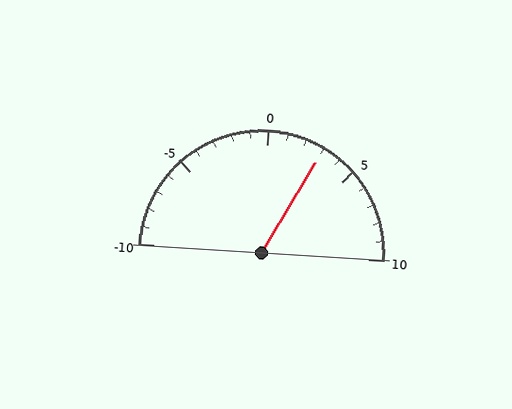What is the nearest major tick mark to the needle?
The nearest major tick mark is 5.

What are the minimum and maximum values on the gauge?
The gauge ranges from -10 to 10.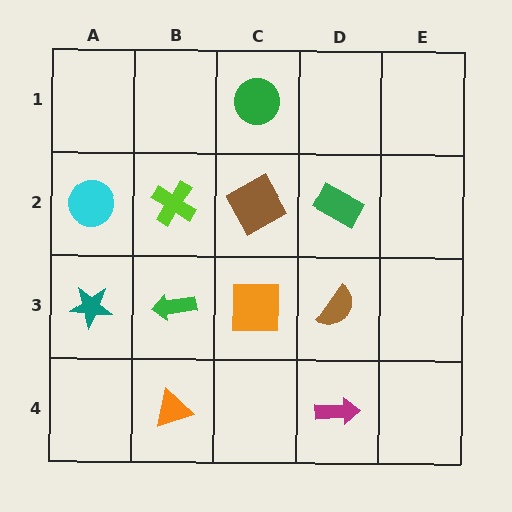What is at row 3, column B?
A green arrow.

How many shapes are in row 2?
4 shapes.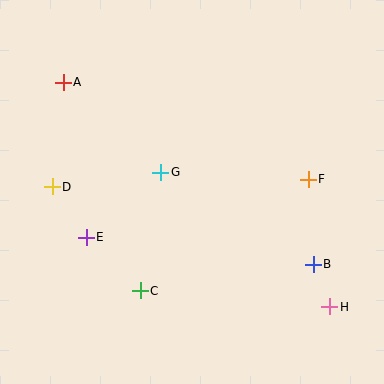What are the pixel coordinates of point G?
Point G is at (161, 172).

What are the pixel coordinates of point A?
Point A is at (63, 82).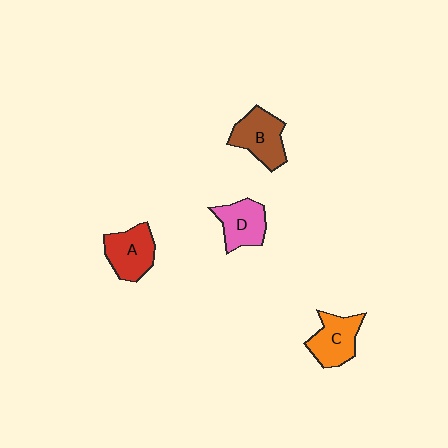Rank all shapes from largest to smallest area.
From largest to smallest: B (brown), A (red), C (orange), D (pink).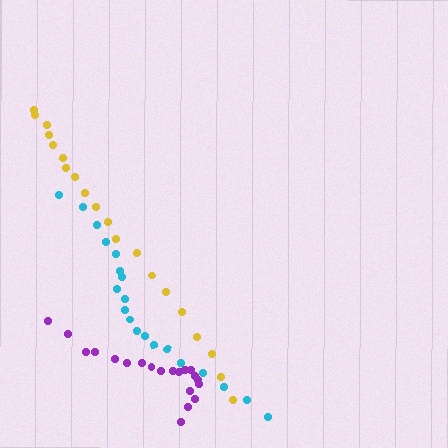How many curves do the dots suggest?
There are 3 distinct paths.